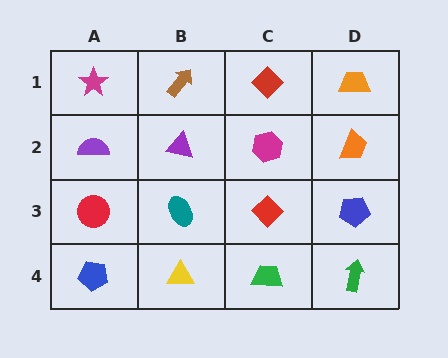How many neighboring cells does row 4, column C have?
3.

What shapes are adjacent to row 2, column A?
A magenta star (row 1, column A), a red circle (row 3, column A), a purple triangle (row 2, column B).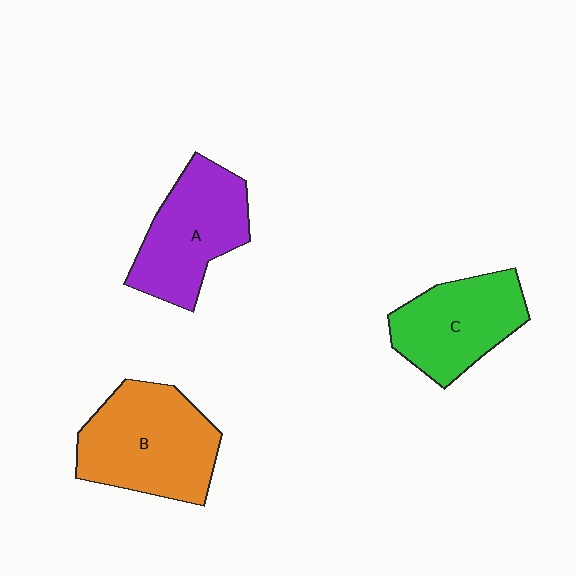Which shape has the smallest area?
Shape C (green).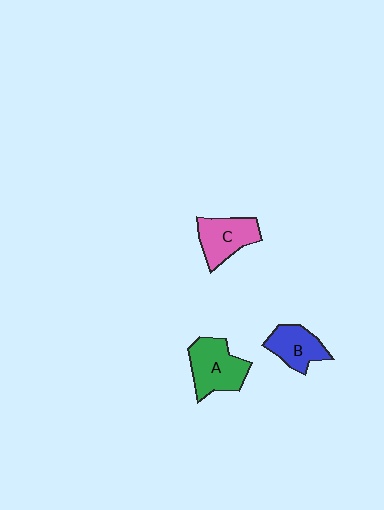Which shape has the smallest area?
Shape B (blue).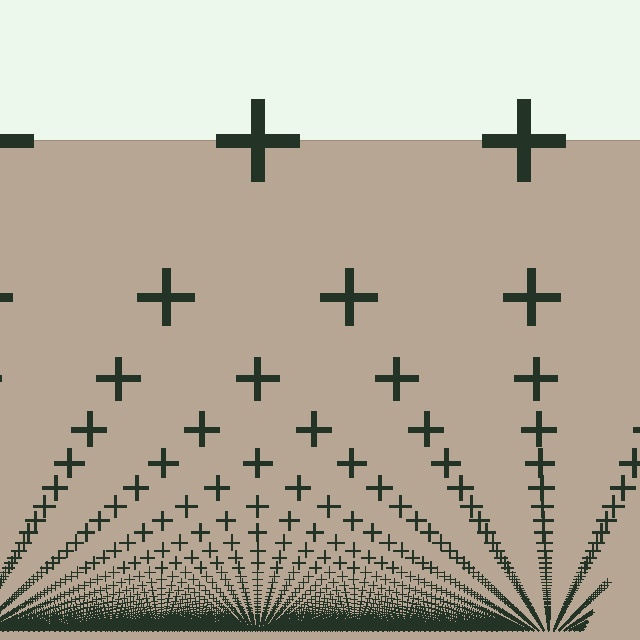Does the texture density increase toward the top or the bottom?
Density increases toward the bottom.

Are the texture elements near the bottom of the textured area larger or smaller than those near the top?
Smaller. The gradient is inverted — elements near the bottom are smaller and denser.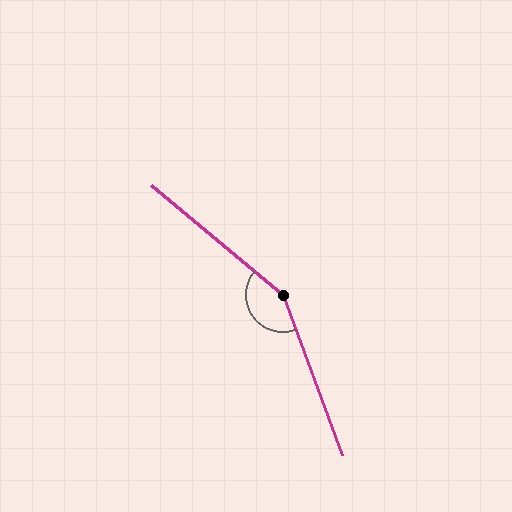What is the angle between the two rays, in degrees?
Approximately 150 degrees.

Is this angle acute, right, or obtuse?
It is obtuse.